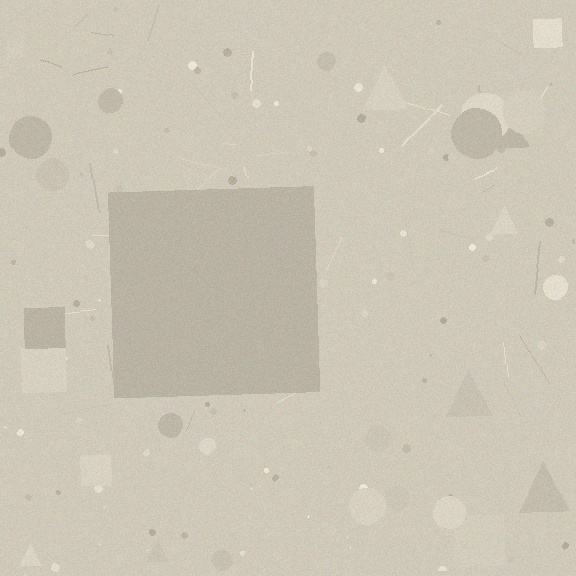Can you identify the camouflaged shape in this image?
The camouflaged shape is a square.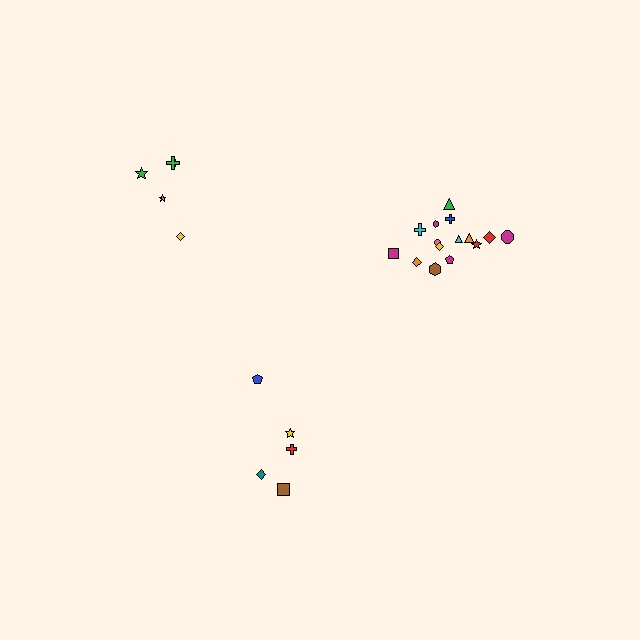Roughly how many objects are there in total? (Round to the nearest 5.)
Roughly 25 objects in total.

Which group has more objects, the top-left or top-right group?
The top-right group.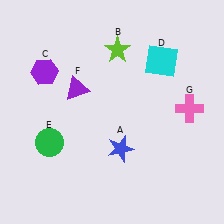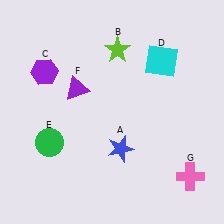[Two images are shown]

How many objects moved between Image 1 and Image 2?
1 object moved between the two images.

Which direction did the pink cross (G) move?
The pink cross (G) moved down.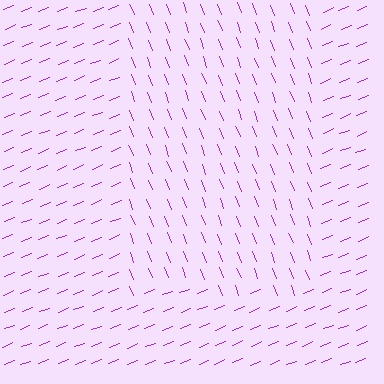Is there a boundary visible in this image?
Yes, there is a texture boundary formed by a change in line orientation.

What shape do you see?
I see a rectangle.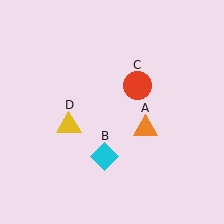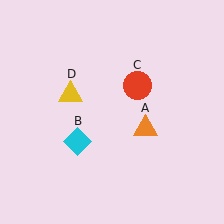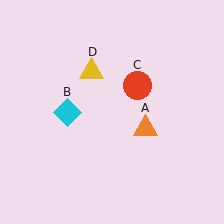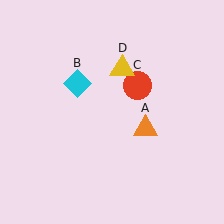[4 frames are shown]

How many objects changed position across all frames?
2 objects changed position: cyan diamond (object B), yellow triangle (object D).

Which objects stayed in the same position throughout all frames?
Orange triangle (object A) and red circle (object C) remained stationary.